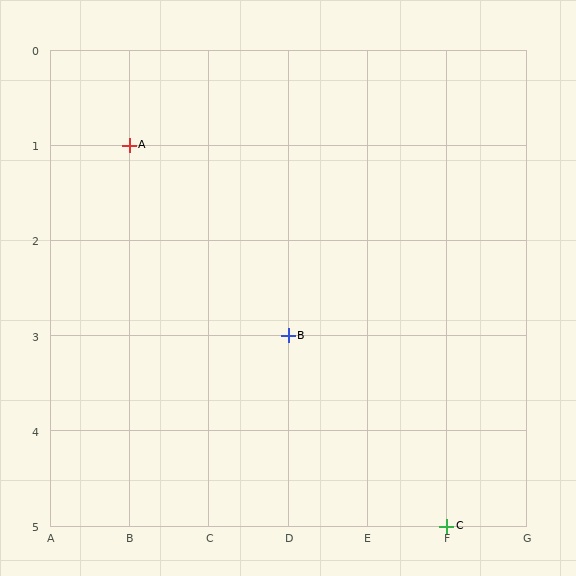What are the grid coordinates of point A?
Point A is at grid coordinates (B, 1).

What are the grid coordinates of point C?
Point C is at grid coordinates (F, 5).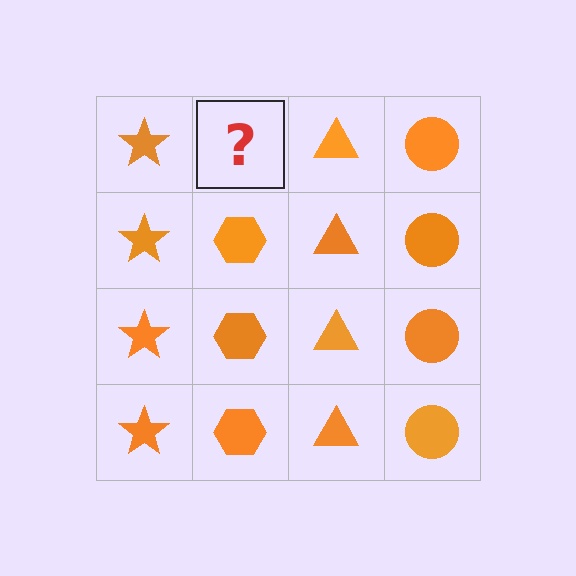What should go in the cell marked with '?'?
The missing cell should contain an orange hexagon.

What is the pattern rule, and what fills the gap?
The rule is that each column has a consistent shape. The gap should be filled with an orange hexagon.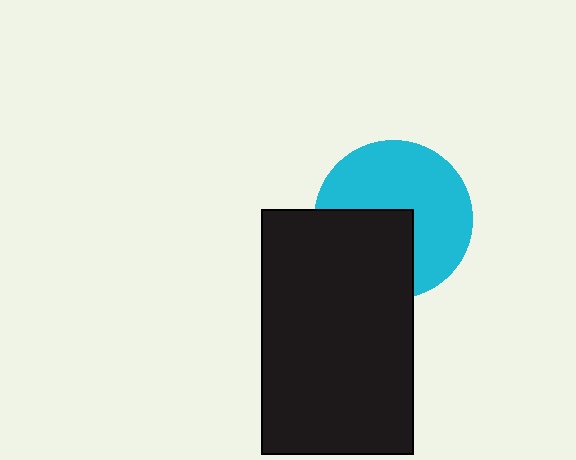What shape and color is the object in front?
The object in front is a black rectangle.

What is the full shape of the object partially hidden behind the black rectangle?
The partially hidden object is a cyan circle.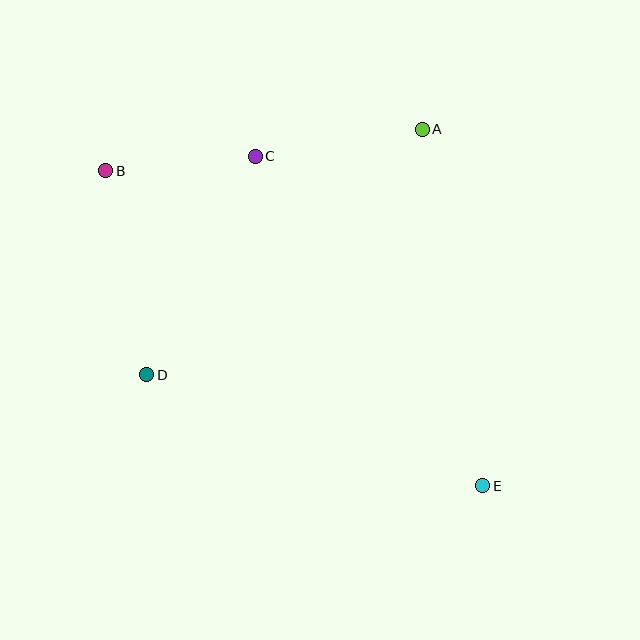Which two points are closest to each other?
Points B and C are closest to each other.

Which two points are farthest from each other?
Points B and E are farthest from each other.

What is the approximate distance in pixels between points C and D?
The distance between C and D is approximately 244 pixels.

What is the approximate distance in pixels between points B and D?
The distance between B and D is approximately 208 pixels.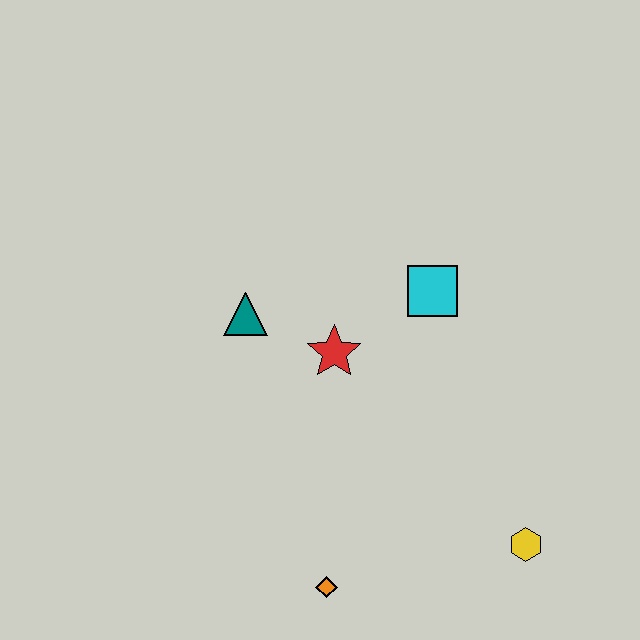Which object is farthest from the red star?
The yellow hexagon is farthest from the red star.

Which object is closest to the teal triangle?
The red star is closest to the teal triangle.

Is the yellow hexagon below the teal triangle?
Yes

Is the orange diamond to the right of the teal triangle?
Yes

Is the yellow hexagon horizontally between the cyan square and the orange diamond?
No